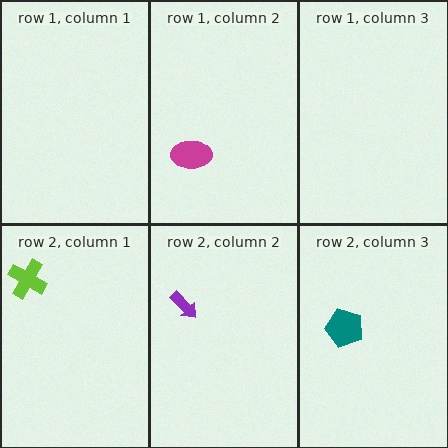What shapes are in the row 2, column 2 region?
The purple arrow.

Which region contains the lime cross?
The row 2, column 1 region.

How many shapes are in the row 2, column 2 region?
1.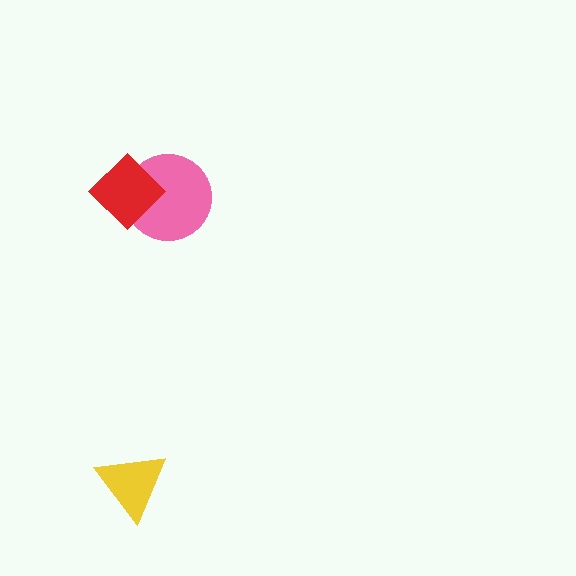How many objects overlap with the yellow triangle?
0 objects overlap with the yellow triangle.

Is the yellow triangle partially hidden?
No, no other shape covers it.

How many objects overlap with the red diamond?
1 object overlaps with the red diamond.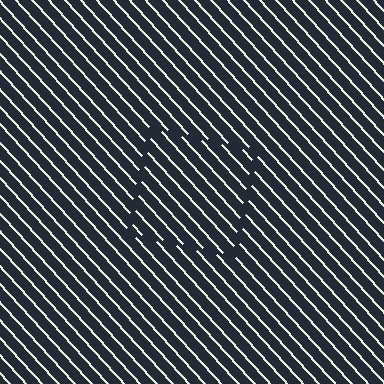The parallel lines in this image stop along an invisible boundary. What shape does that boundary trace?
An illusory square. The interior of the shape contains the same grating, shifted by half a period — the contour is defined by the phase discontinuity where line-ends from the inner and outer gratings abut.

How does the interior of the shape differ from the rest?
The interior of the shape contains the same grating, shifted by half a period — the contour is defined by the phase discontinuity where line-ends from the inner and outer gratings abut.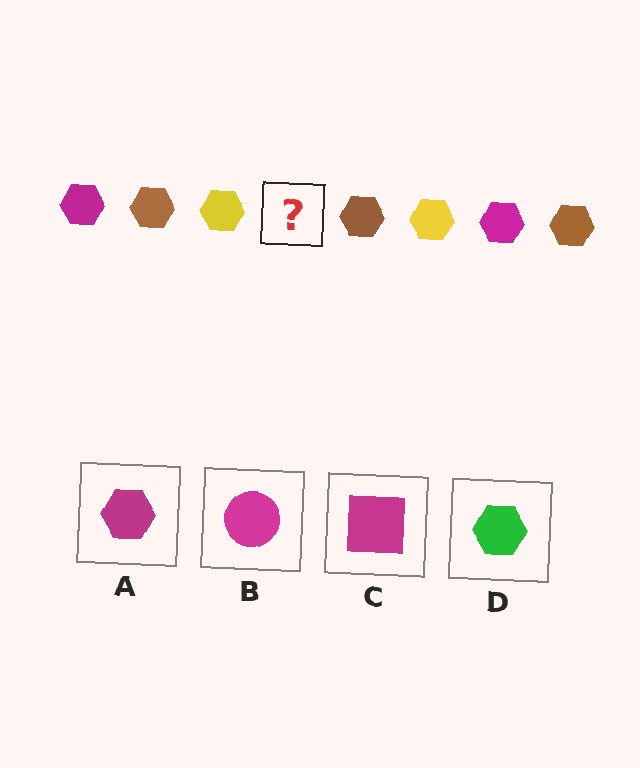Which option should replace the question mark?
Option A.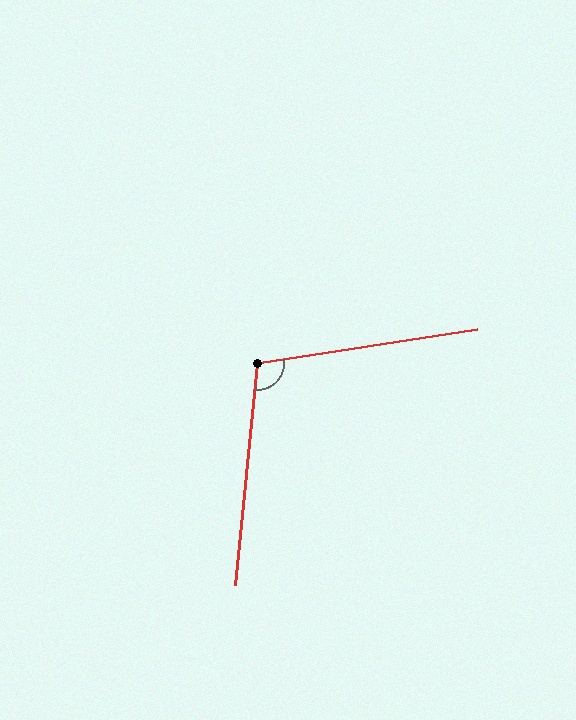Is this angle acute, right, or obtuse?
It is obtuse.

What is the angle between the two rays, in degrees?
Approximately 104 degrees.